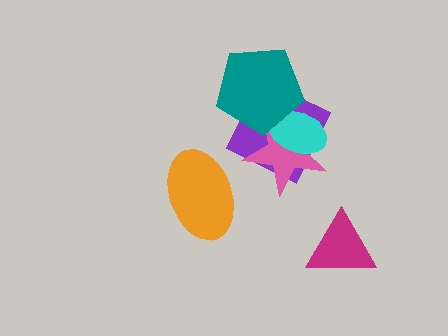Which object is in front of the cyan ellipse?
The teal pentagon is in front of the cyan ellipse.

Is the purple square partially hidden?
Yes, it is partially covered by another shape.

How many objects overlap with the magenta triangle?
0 objects overlap with the magenta triangle.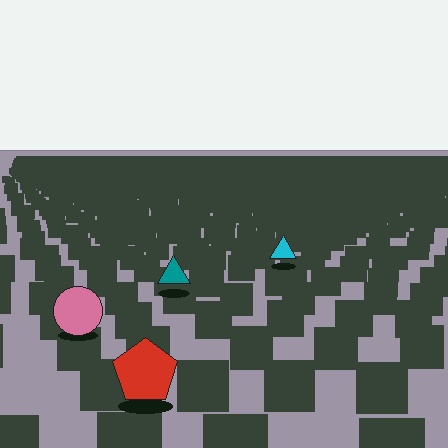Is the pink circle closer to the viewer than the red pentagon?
No. The red pentagon is closer — you can tell from the texture gradient: the ground texture is coarser near it.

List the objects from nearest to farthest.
From nearest to farthest: the red pentagon, the pink circle, the teal triangle, the cyan triangle.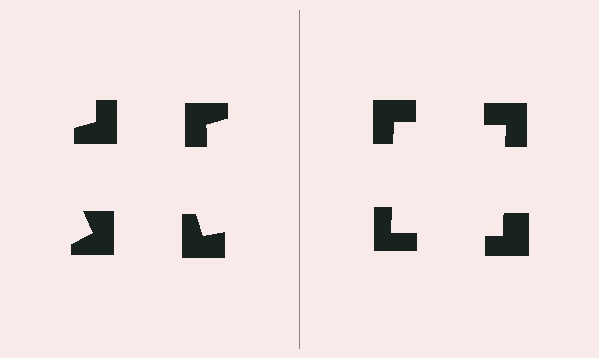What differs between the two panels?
The notched squares are positioned identically on both sides; only the wedge orientations differ. On the right they align to a square; on the left they are misaligned.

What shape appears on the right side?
An illusory square.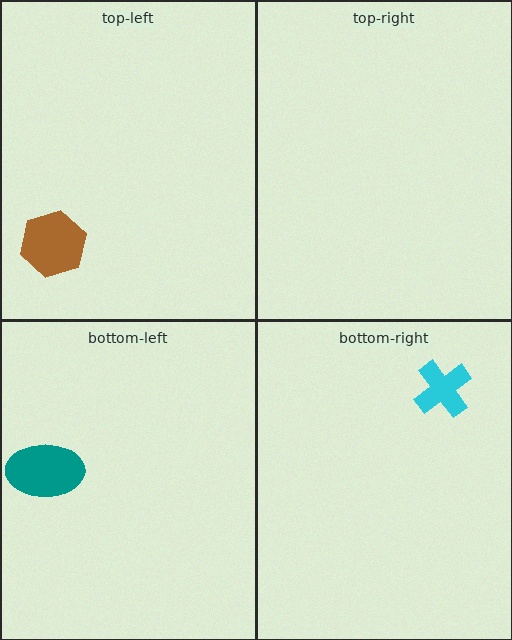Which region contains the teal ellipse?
The bottom-left region.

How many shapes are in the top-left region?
1.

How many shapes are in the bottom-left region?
1.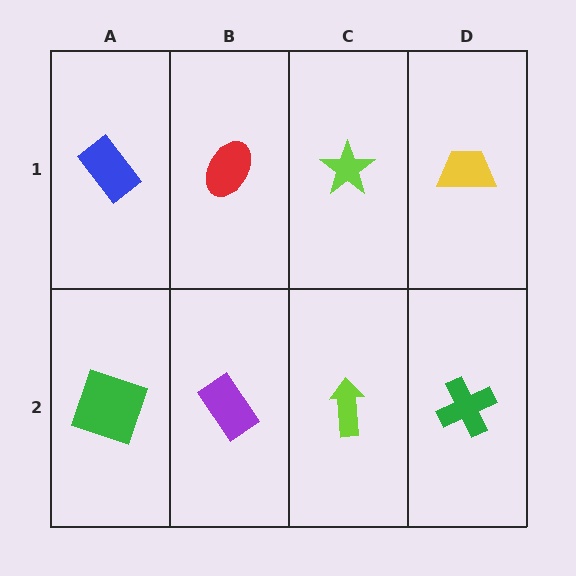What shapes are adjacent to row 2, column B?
A red ellipse (row 1, column B), a green square (row 2, column A), a lime arrow (row 2, column C).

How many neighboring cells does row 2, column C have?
3.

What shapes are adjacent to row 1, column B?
A purple rectangle (row 2, column B), a blue rectangle (row 1, column A), a lime star (row 1, column C).